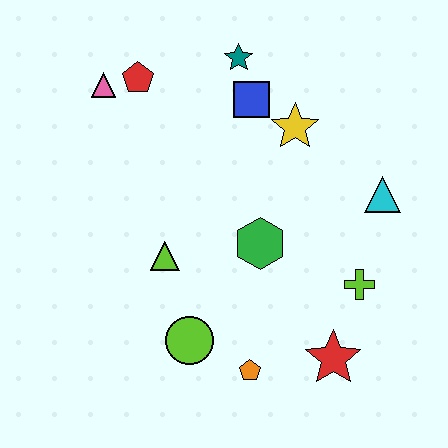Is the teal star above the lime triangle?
Yes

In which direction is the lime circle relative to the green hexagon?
The lime circle is below the green hexagon.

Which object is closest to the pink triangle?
The red pentagon is closest to the pink triangle.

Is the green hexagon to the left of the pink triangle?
No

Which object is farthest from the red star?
The pink triangle is farthest from the red star.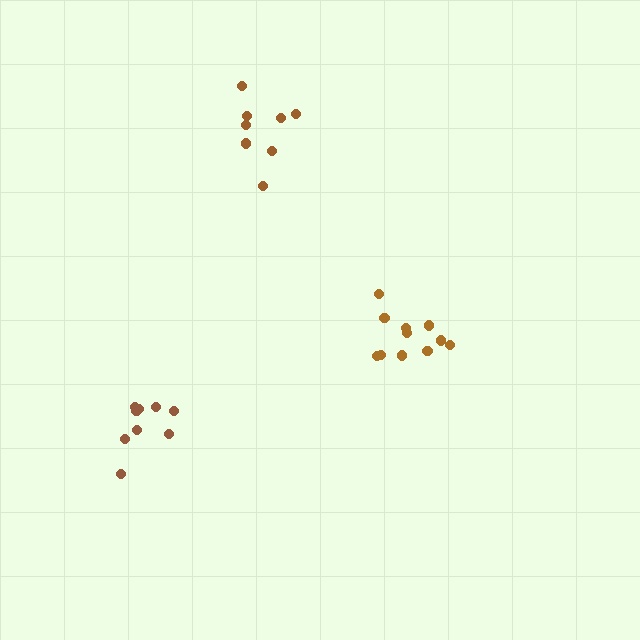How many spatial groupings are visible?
There are 3 spatial groupings.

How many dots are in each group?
Group 1: 11 dots, Group 2: 9 dots, Group 3: 8 dots (28 total).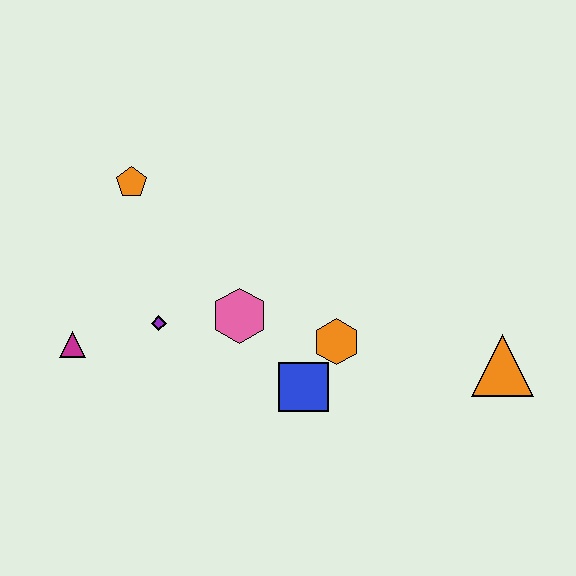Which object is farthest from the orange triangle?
The magenta triangle is farthest from the orange triangle.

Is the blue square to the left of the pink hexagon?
No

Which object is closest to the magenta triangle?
The purple diamond is closest to the magenta triangle.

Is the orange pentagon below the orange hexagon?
No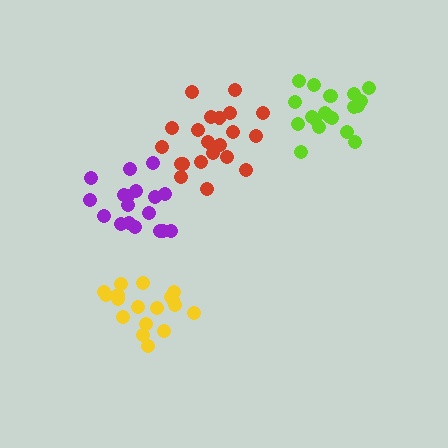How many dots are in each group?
Group 1: 18 dots, Group 2: 18 dots, Group 3: 20 dots, Group 4: 21 dots (77 total).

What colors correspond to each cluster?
The clusters are colored: yellow, purple, lime, red.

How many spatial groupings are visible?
There are 4 spatial groupings.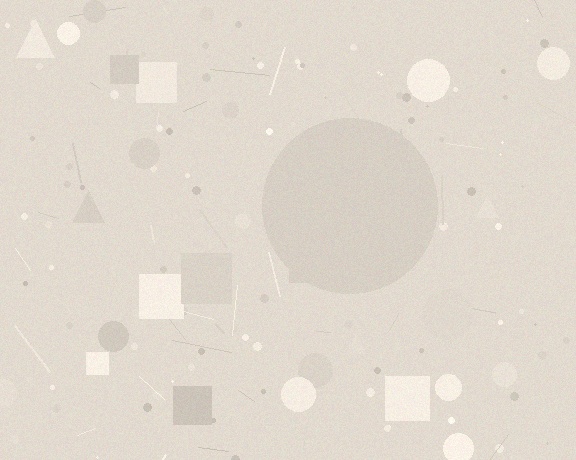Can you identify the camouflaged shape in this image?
The camouflaged shape is a circle.